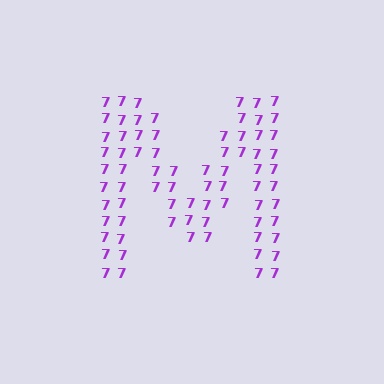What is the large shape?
The large shape is the letter M.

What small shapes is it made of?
It is made of small digit 7's.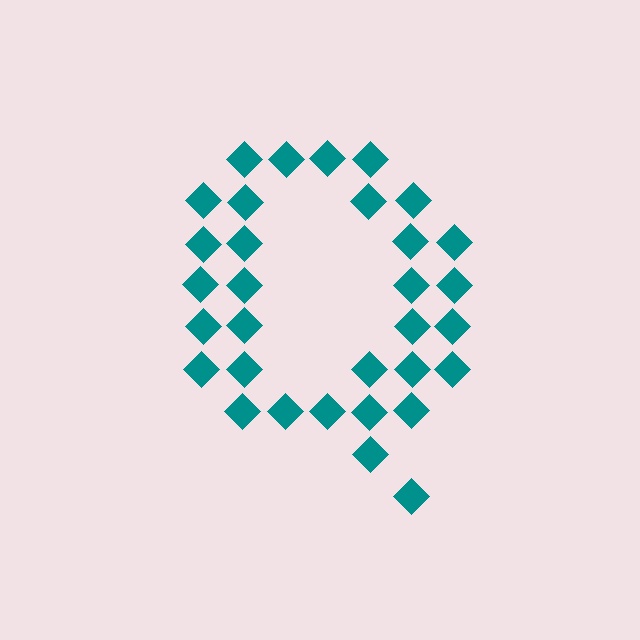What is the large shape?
The large shape is the letter Q.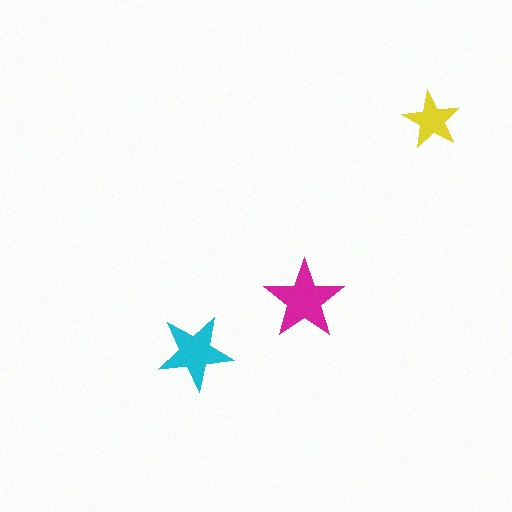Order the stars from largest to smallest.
the magenta one, the cyan one, the yellow one.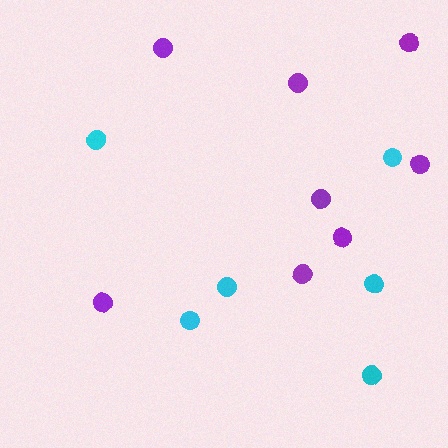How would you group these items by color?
There are 2 groups: one group of cyan circles (6) and one group of purple circles (8).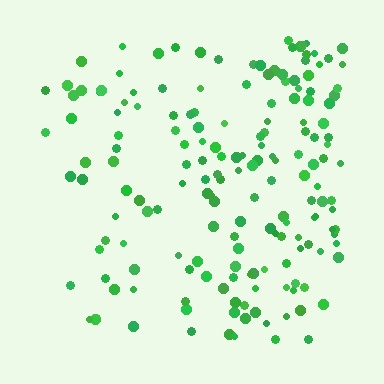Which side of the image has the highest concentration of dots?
The right.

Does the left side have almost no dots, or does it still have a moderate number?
Still a moderate number, just noticeably fewer than the right.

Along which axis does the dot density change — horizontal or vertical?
Horizontal.